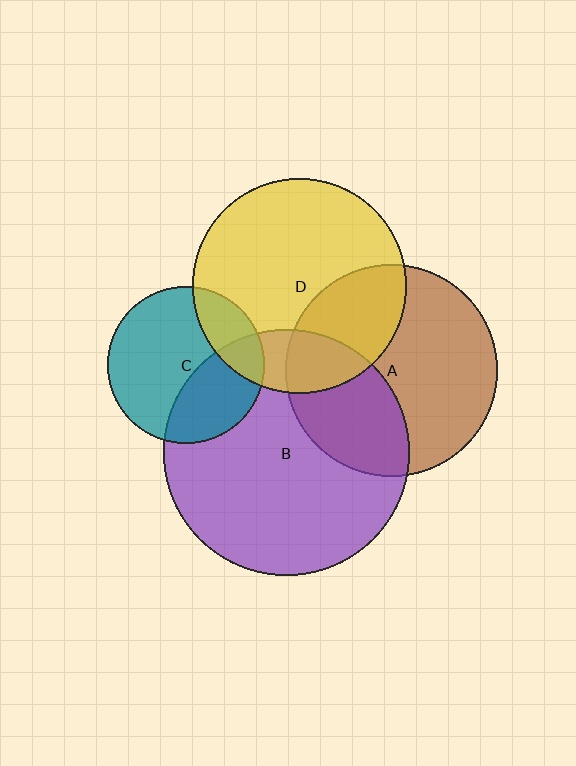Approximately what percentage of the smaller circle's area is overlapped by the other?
Approximately 35%.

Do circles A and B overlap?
Yes.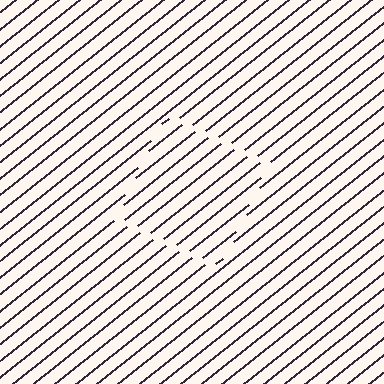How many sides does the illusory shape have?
4 sides — the line-ends trace a square.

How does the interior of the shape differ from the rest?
The interior of the shape contains the same grating, shifted by half a period — the contour is defined by the phase discontinuity where line-ends from the inner and outer gratings abut.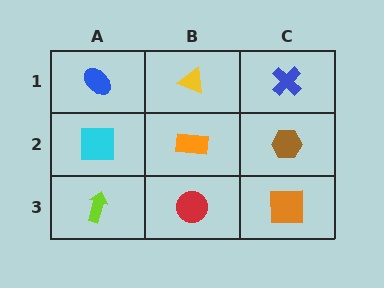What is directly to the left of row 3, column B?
A lime arrow.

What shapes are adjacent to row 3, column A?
A cyan square (row 2, column A), a red circle (row 3, column B).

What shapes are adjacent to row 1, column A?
A cyan square (row 2, column A), a yellow triangle (row 1, column B).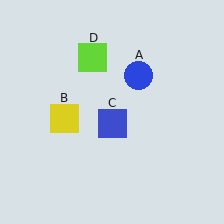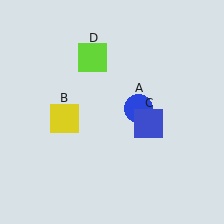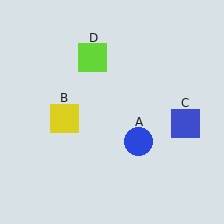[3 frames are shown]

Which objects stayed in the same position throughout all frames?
Yellow square (object B) and lime square (object D) remained stationary.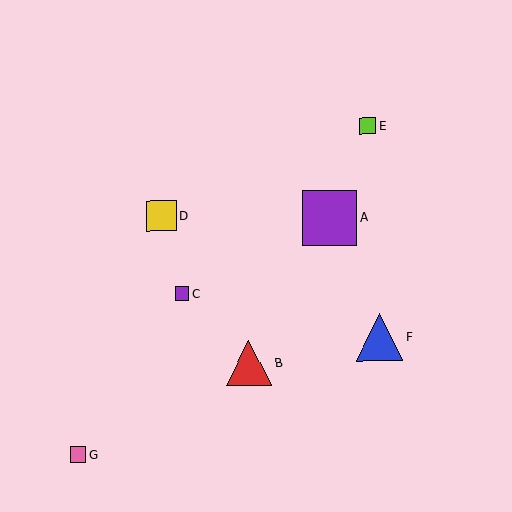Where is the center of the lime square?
The center of the lime square is at (368, 126).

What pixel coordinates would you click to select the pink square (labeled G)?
Click at (78, 455) to select the pink square G.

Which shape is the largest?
The purple square (labeled A) is the largest.